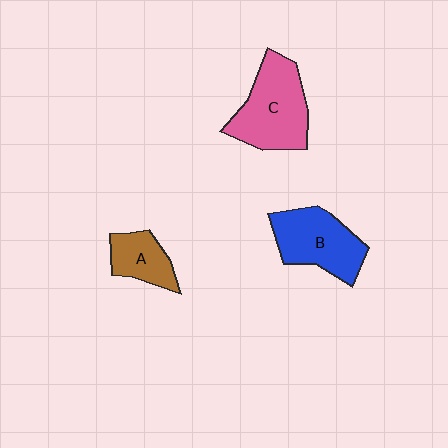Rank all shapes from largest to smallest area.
From largest to smallest: C (pink), B (blue), A (brown).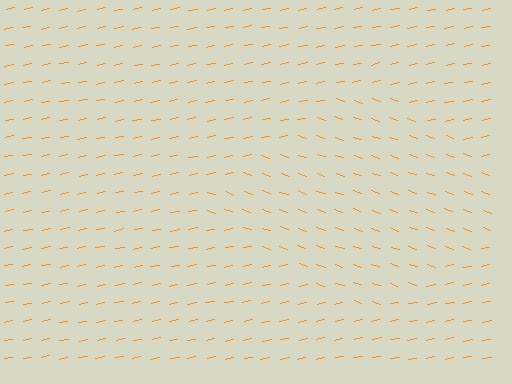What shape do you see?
I see a diamond.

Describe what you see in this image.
The image is filled with small orange line segments. A diamond region in the image has lines oriented differently from the surrounding lines, creating a visible texture boundary.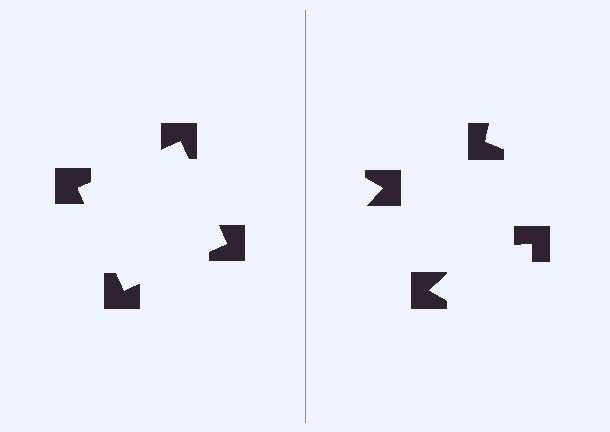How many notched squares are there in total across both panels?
8 — 4 on each side.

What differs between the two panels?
The notched squares are positioned identically on both sides; only the wedge orientations differ. On the left they align to a square; on the right they are misaligned.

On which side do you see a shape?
An illusory square appears on the left side. On the right side the wedge cuts are rotated, so no coherent shape forms.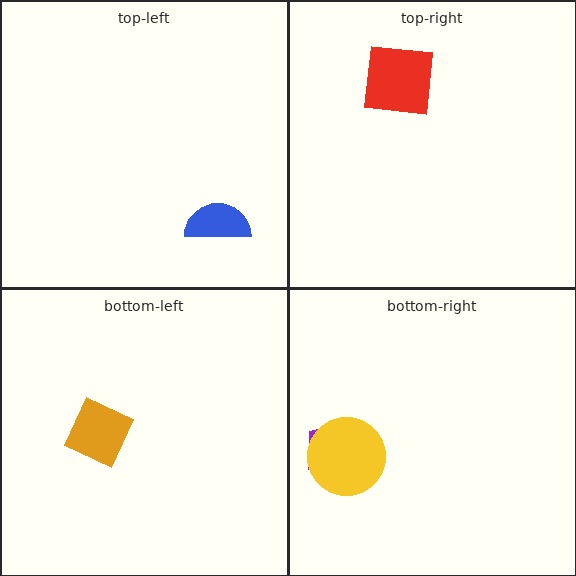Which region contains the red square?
The top-right region.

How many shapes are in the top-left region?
1.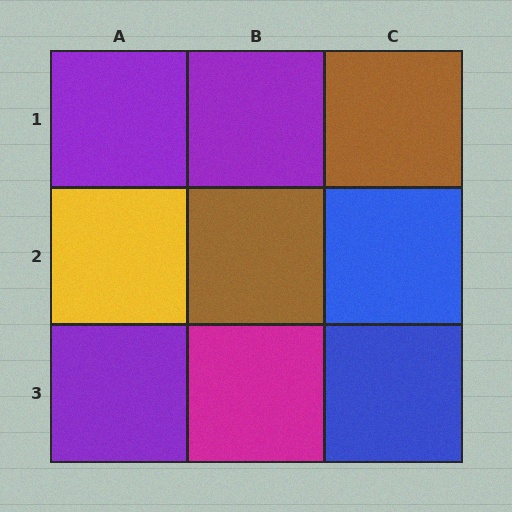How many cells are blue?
2 cells are blue.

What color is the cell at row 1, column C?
Brown.